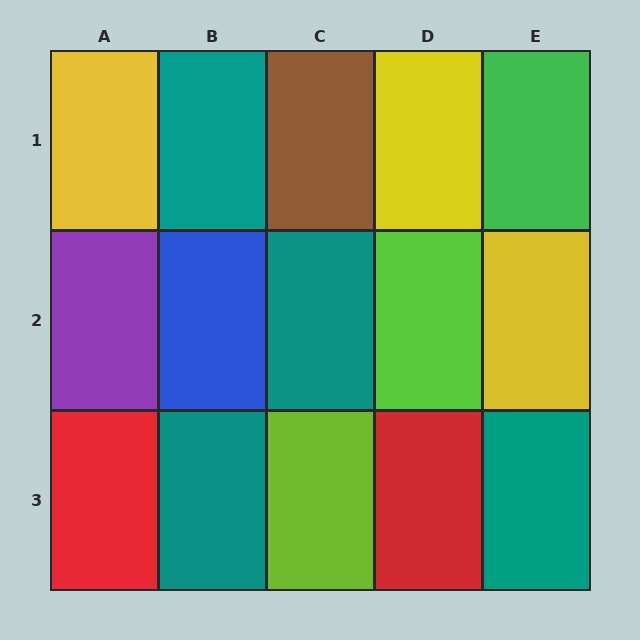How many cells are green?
1 cell is green.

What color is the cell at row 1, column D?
Yellow.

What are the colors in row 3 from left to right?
Red, teal, lime, red, teal.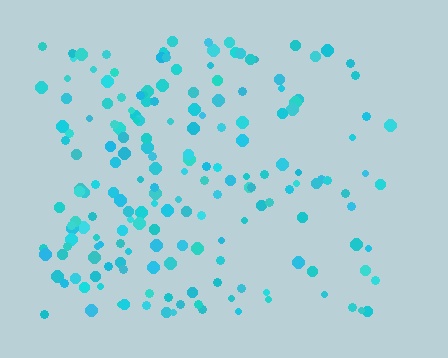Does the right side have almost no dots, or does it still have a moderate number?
Still a moderate number, just noticeably fewer than the left.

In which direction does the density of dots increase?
From right to left, with the left side densest.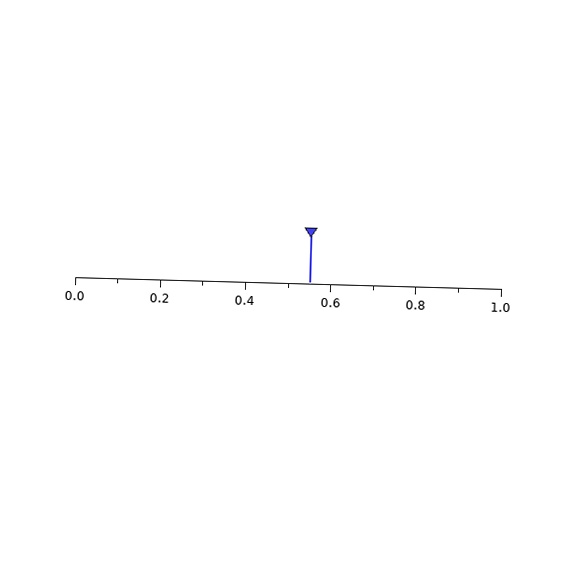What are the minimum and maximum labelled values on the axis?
The axis runs from 0.0 to 1.0.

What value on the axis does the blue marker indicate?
The marker indicates approximately 0.55.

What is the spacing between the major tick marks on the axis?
The major ticks are spaced 0.2 apart.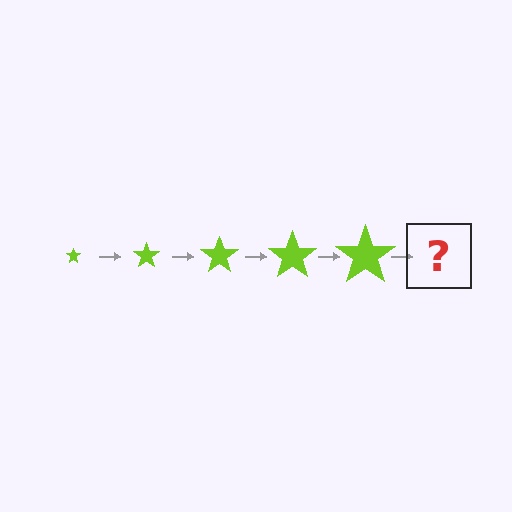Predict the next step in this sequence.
The next step is a lime star, larger than the previous one.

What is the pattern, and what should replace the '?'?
The pattern is that the star gets progressively larger each step. The '?' should be a lime star, larger than the previous one.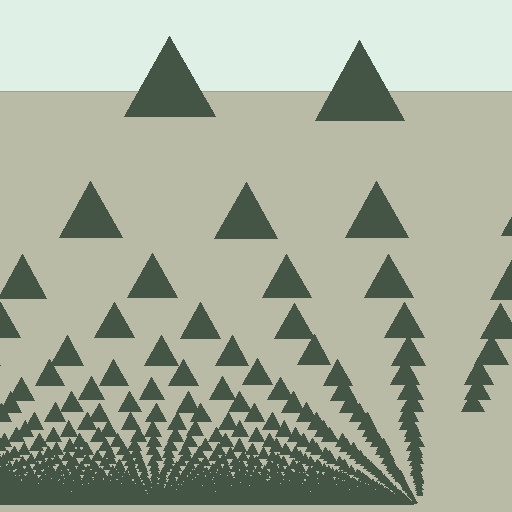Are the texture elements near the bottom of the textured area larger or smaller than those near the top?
Smaller. The gradient is inverted — elements near the bottom are smaller and denser.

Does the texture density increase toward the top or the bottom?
Density increases toward the bottom.